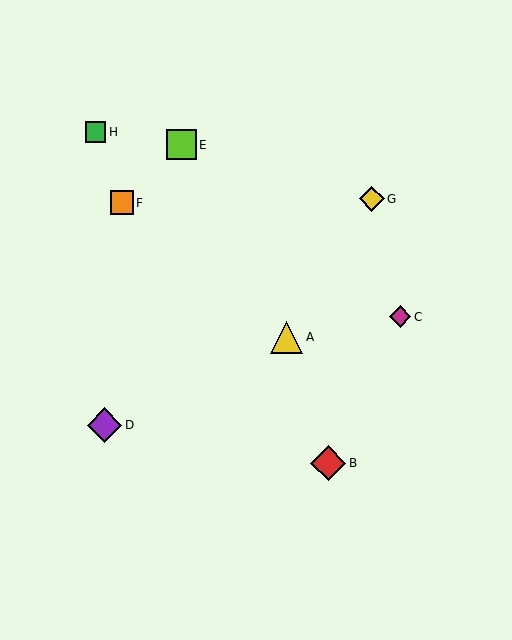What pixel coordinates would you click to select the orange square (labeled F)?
Click at (122, 203) to select the orange square F.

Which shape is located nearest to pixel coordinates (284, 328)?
The yellow triangle (labeled A) at (287, 337) is nearest to that location.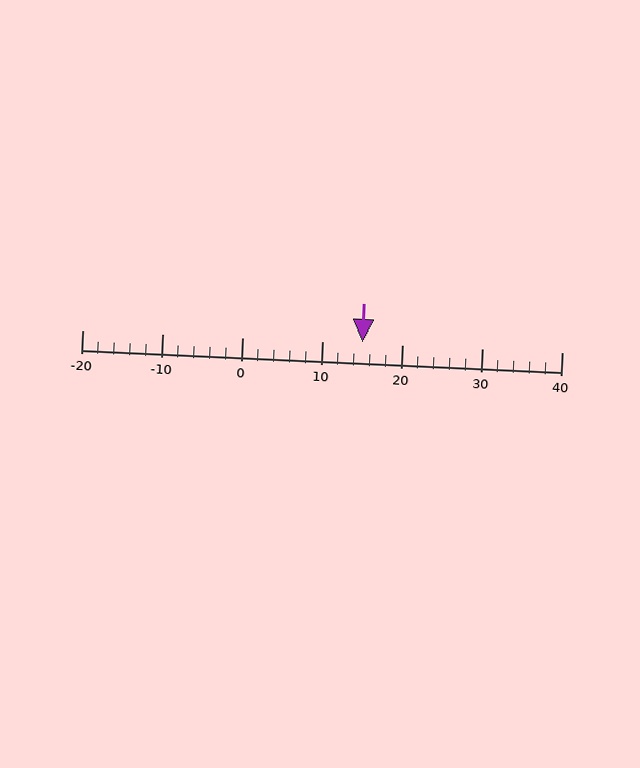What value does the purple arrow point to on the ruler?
The purple arrow points to approximately 15.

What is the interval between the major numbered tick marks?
The major tick marks are spaced 10 units apart.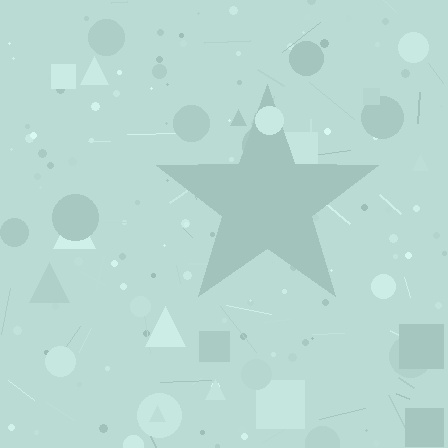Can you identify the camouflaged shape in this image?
The camouflaged shape is a star.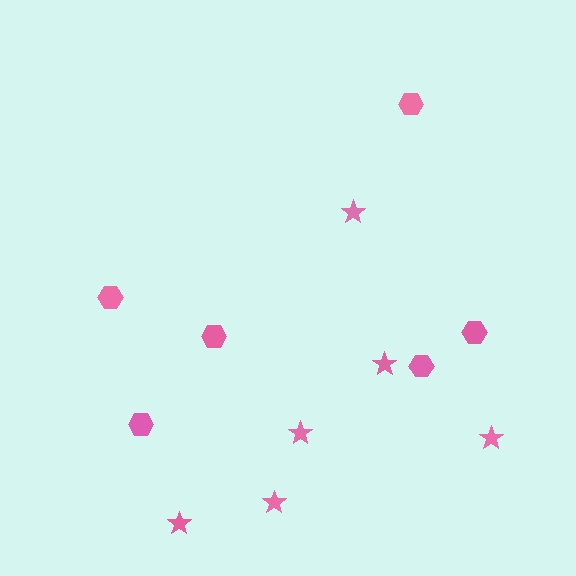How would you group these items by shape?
There are 2 groups: one group of stars (6) and one group of hexagons (6).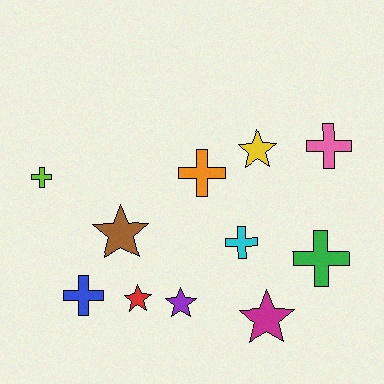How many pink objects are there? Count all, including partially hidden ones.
There is 1 pink object.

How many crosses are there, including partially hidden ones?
There are 6 crosses.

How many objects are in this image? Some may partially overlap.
There are 11 objects.